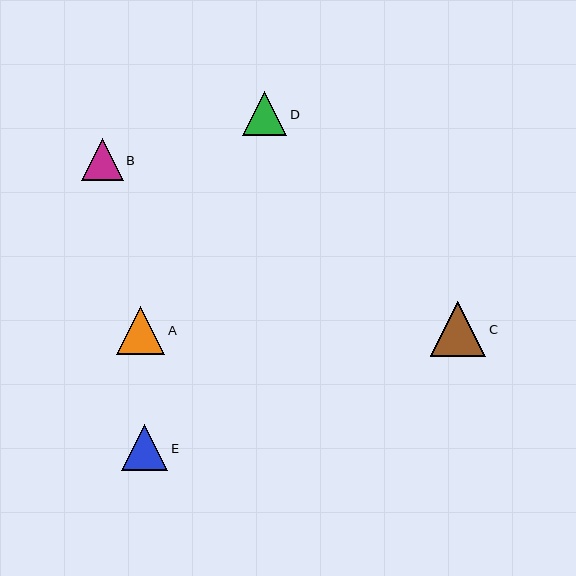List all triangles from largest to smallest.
From largest to smallest: C, A, E, D, B.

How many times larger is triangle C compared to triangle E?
Triangle C is approximately 1.2 times the size of triangle E.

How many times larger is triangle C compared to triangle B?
Triangle C is approximately 1.3 times the size of triangle B.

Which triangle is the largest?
Triangle C is the largest with a size of approximately 55 pixels.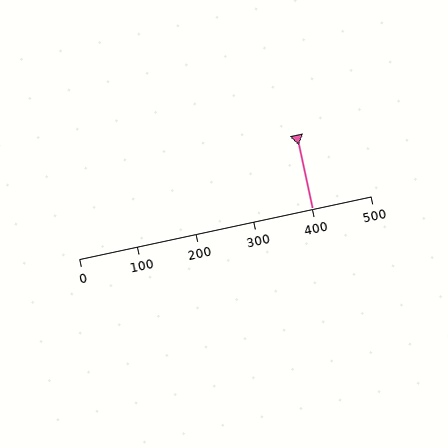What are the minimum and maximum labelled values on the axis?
The axis runs from 0 to 500.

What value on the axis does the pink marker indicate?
The marker indicates approximately 400.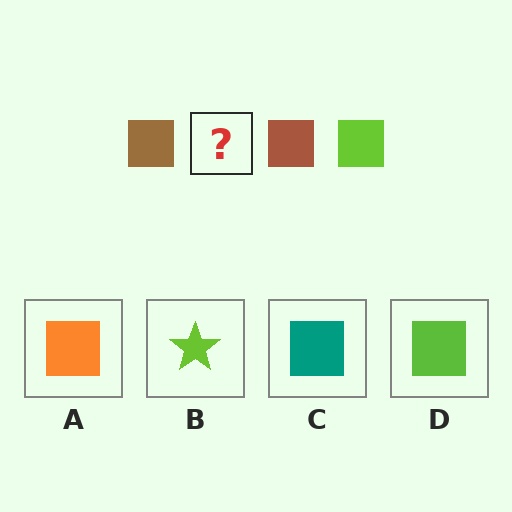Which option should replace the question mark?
Option D.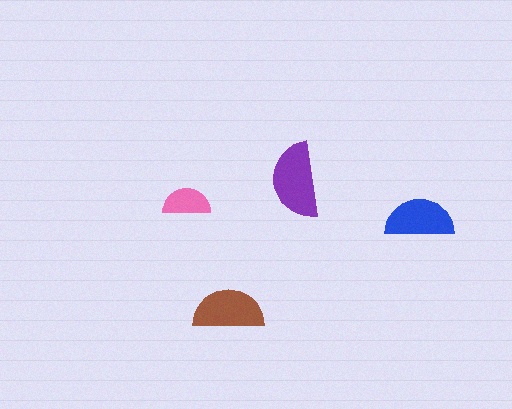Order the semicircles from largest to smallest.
the purple one, the brown one, the blue one, the pink one.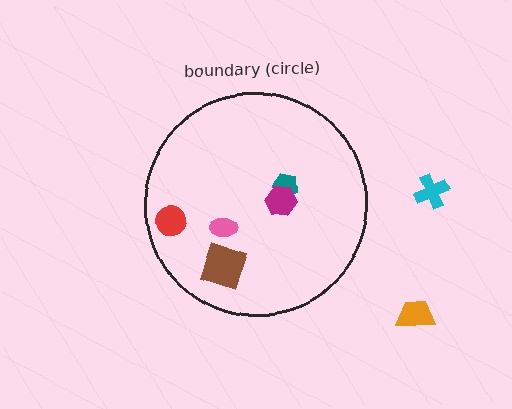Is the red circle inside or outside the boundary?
Inside.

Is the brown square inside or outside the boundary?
Inside.